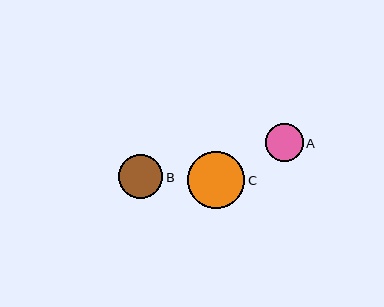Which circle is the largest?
Circle C is the largest with a size of approximately 57 pixels.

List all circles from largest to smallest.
From largest to smallest: C, B, A.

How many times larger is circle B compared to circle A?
Circle B is approximately 1.2 times the size of circle A.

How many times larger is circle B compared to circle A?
Circle B is approximately 1.2 times the size of circle A.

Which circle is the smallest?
Circle A is the smallest with a size of approximately 38 pixels.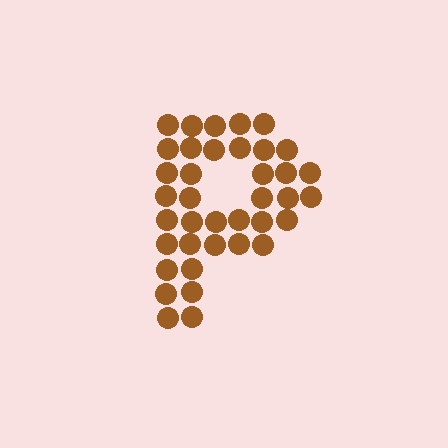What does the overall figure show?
The overall figure shows the letter P.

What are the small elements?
The small elements are circles.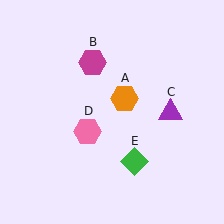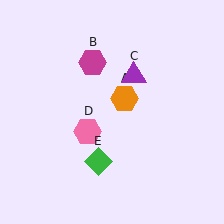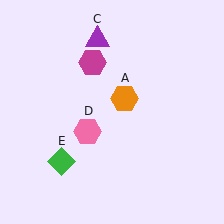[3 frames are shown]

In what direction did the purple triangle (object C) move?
The purple triangle (object C) moved up and to the left.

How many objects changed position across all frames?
2 objects changed position: purple triangle (object C), green diamond (object E).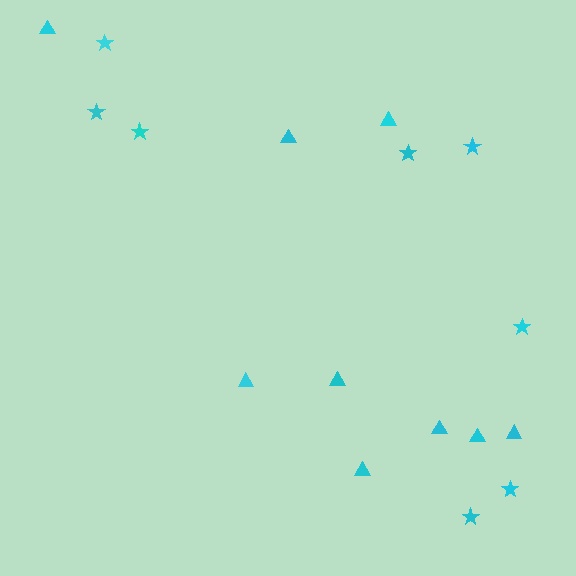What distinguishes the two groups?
There are 2 groups: one group of triangles (9) and one group of stars (8).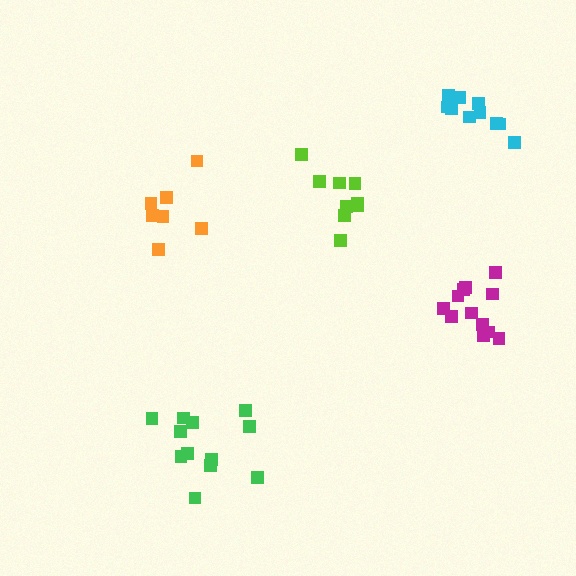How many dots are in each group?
Group 1: 12 dots, Group 2: 10 dots, Group 3: 12 dots, Group 4: 9 dots, Group 5: 7 dots (50 total).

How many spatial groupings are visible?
There are 5 spatial groupings.